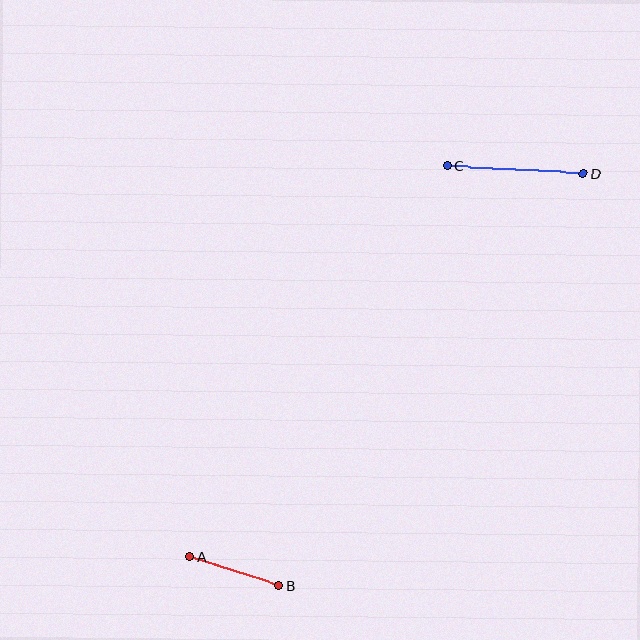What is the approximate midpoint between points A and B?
The midpoint is at approximately (234, 571) pixels.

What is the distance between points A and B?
The distance is approximately 94 pixels.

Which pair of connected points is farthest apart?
Points C and D are farthest apart.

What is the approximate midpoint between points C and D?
The midpoint is at approximately (515, 170) pixels.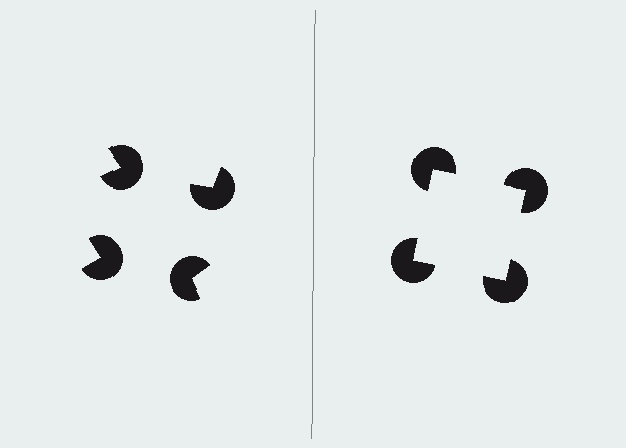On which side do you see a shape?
An illusory square appears on the right side. On the left side the wedge cuts are rotated, so no coherent shape forms.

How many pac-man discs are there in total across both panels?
8 — 4 on each side.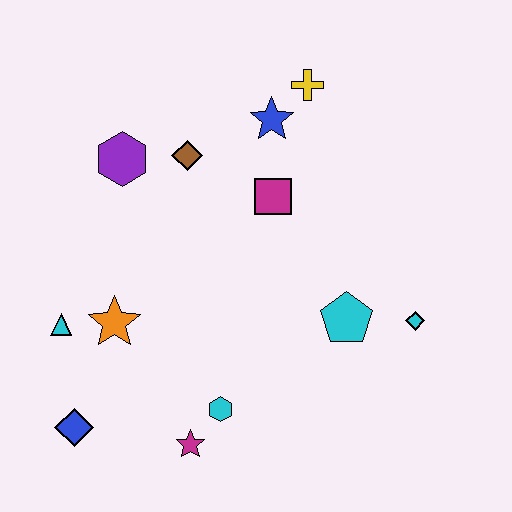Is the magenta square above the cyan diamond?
Yes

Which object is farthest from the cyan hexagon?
The yellow cross is farthest from the cyan hexagon.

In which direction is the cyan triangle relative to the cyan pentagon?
The cyan triangle is to the left of the cyan pentagon.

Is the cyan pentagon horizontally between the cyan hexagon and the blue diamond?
No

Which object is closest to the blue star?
The yellow cross is closest to the blue star.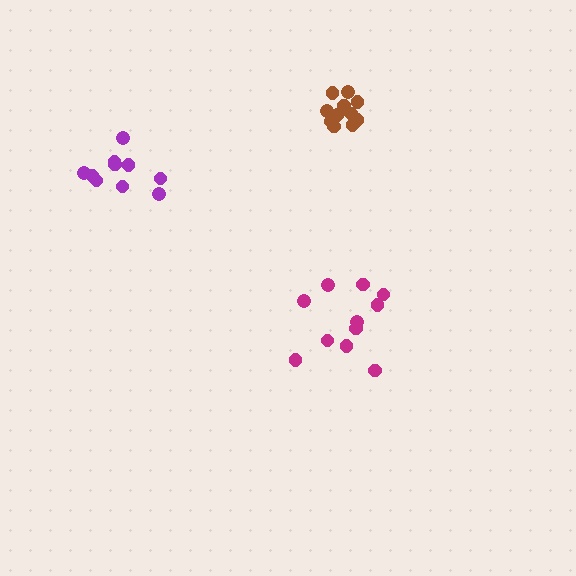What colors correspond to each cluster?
The clusters are colored: magenta, brown, purple.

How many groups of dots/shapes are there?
There are 3 groups.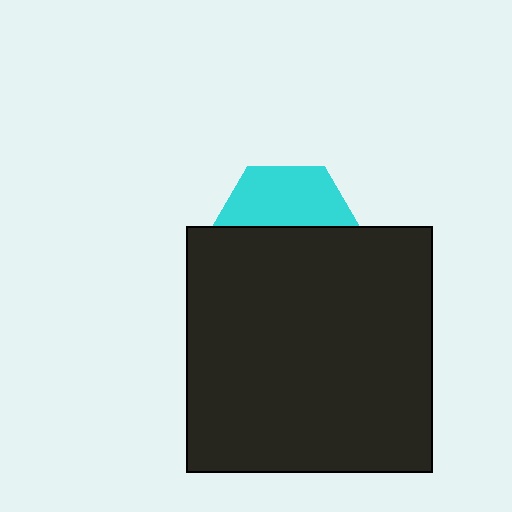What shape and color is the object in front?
The object in front is a black square.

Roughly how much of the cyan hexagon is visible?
A small part of it is visible (roughly 42%).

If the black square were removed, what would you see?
You would see the complete cyan hexagon.